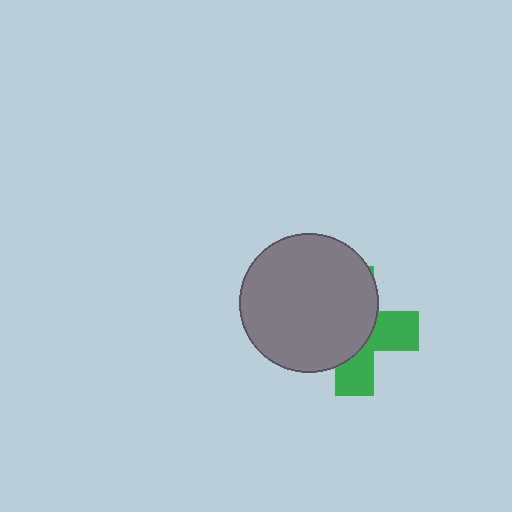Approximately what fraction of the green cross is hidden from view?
Roughly 61% of the green cross is hidden behind the gray circle.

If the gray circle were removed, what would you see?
You would see the complete green cross.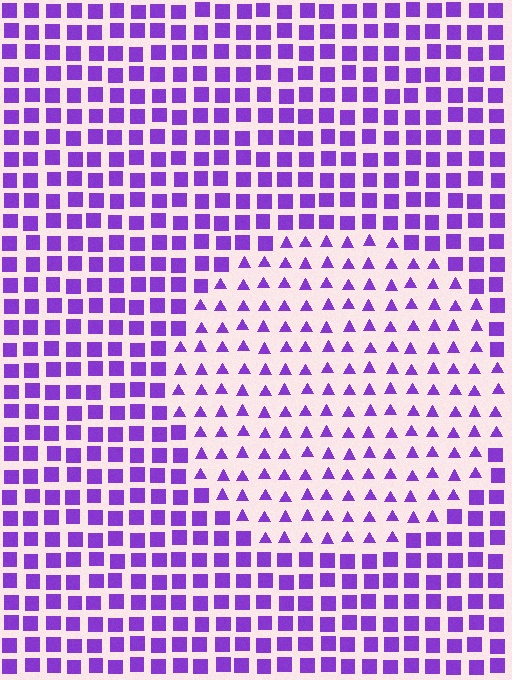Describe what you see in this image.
The image is filled with small purple elements arranged in a uniform grid. A circle-shaped region contains triangles, while the surrounding area contains squares. The boundary is defined purely by the change in element shape.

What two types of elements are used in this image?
The image uses triangles inside the circle region and squares outside it.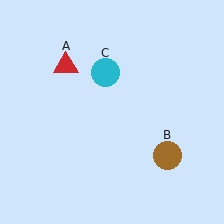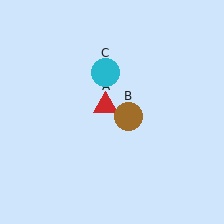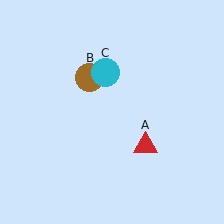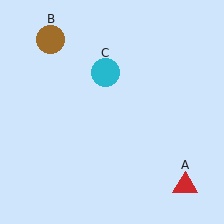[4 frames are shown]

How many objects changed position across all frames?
2 objects changed position: red triangle (object A), brown circle (object B).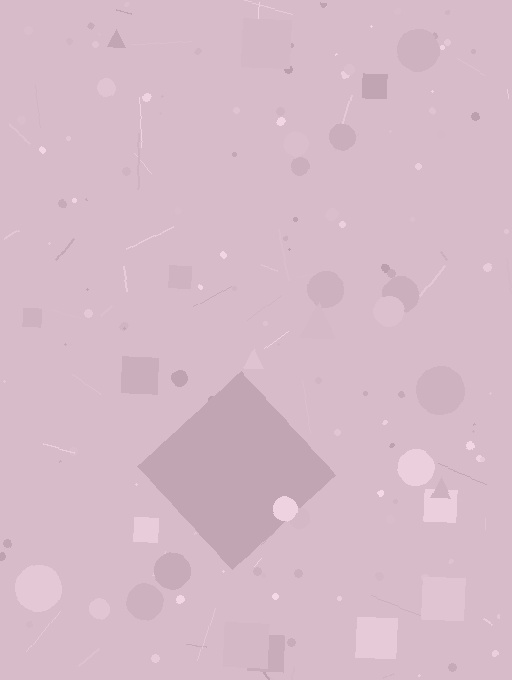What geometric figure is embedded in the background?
A diamond is embedded in the background.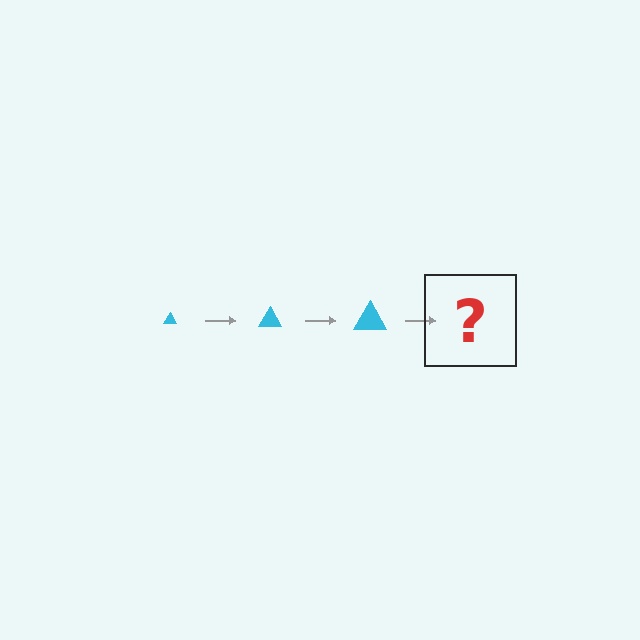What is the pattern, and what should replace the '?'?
The pattern is that the triangle gets progressively larger each step. The '?' should be a cyan triangle, larger than the previous one.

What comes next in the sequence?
The next element should be a cyan triangle, larger than the previous one.